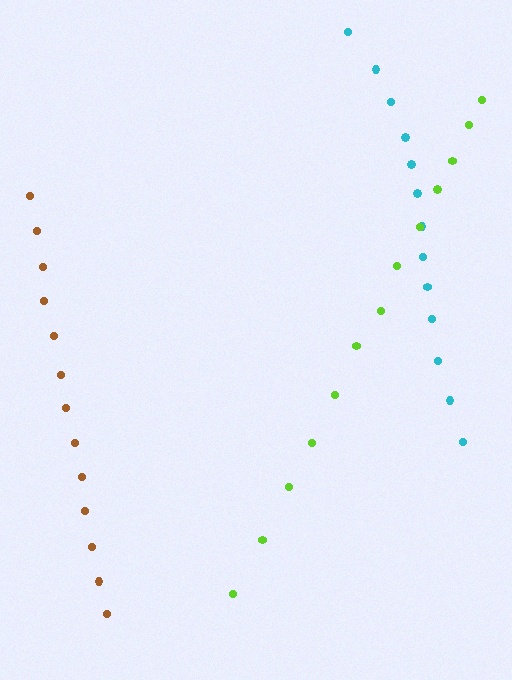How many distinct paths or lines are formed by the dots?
There are 3 distinct paths.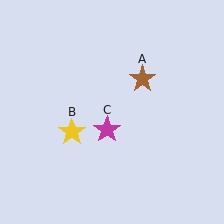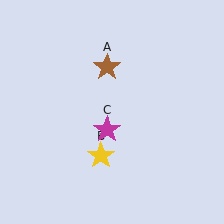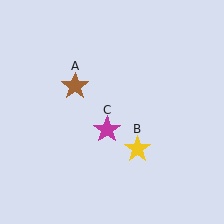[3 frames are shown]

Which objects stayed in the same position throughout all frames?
Magenta star (object C) remained stationary.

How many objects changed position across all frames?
2 objects changed position: brown star (object A), yellow star (object B).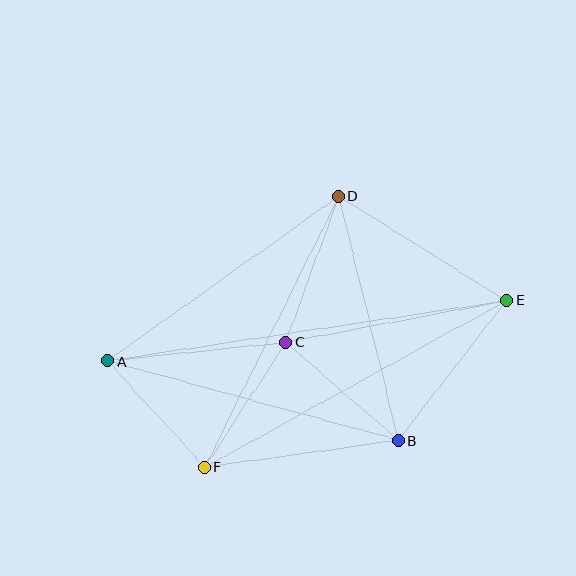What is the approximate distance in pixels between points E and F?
The distance between E and F is approximately 345 pixels.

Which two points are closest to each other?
Points A and F are closest to each other.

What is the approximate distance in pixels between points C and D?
The distance between C and D is approximately 155 pixels.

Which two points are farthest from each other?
Points A and E are farthest from each other.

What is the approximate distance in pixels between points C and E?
The distance between C and E is approximately 225 pixels.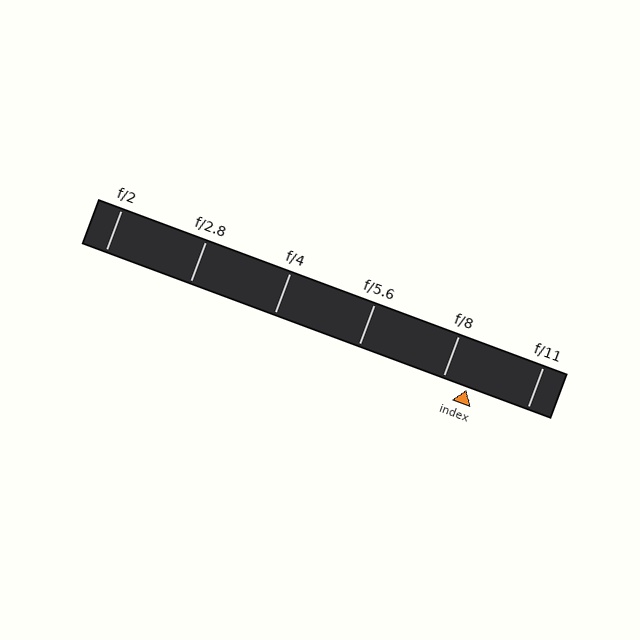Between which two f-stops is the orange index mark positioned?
The index mark is between f/8 and f/11.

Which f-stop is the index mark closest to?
The index mark is closest to f/8.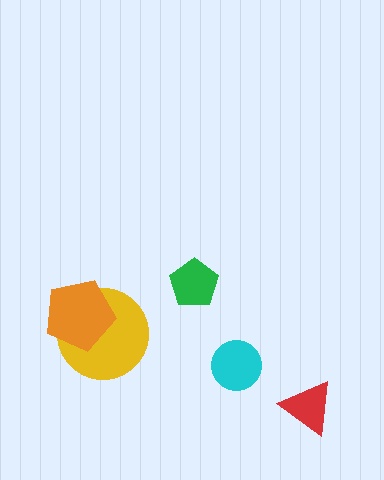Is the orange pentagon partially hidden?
No, no other shape covers it.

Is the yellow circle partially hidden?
Yes, it is partially covered by another shape.